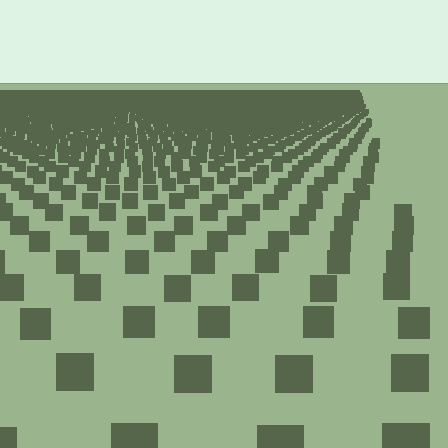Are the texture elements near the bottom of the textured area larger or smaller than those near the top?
Larger. Near the bottom, elements are closer to the viewer and appear at a bigger on-screen size.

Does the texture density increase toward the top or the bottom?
Density increases toward the top.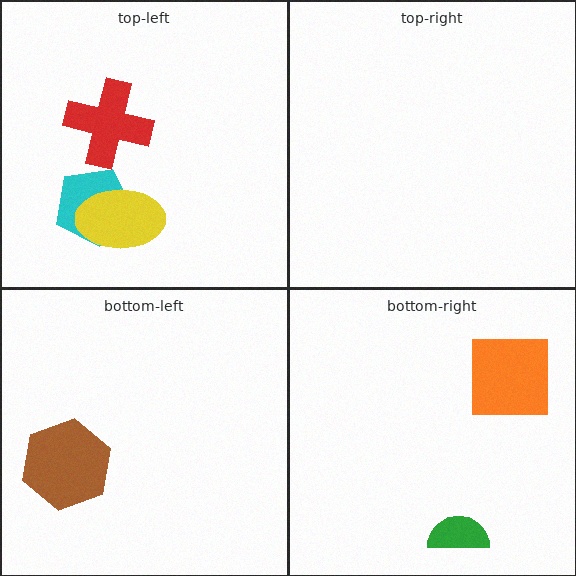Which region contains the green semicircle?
The bottom-right region.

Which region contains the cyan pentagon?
The top-left region.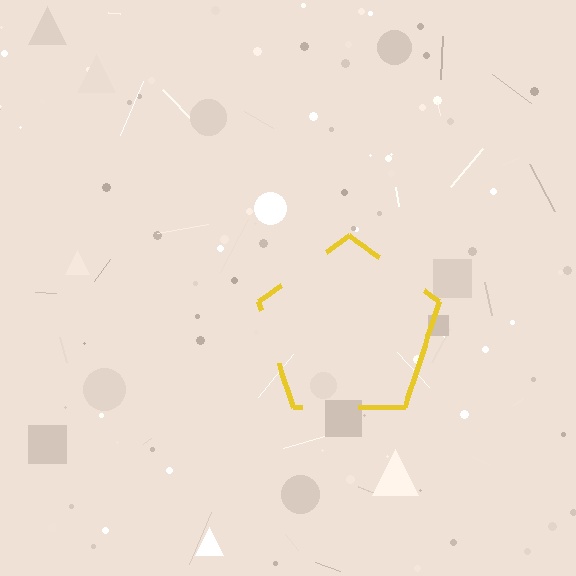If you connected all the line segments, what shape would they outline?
They would outline a pentagon.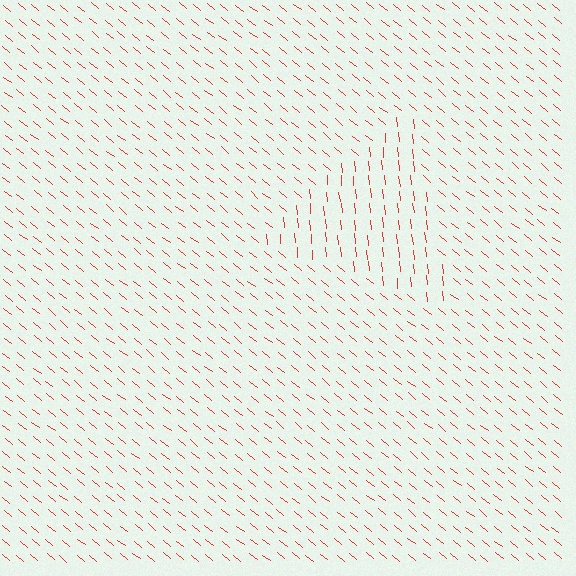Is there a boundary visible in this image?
Yes, there is a texture boundary formed by a change in line orientation.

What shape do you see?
I see a triangle.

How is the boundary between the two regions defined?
The boundary is defined purely by a change in line orientation (approximately 45 degrees difference). All lines are the same color and thickness.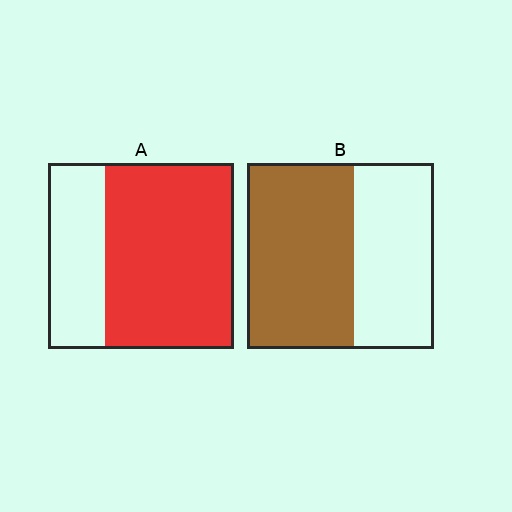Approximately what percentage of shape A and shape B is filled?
A is approximately 70% and B is approximately 55%.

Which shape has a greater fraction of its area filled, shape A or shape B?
Shape A.